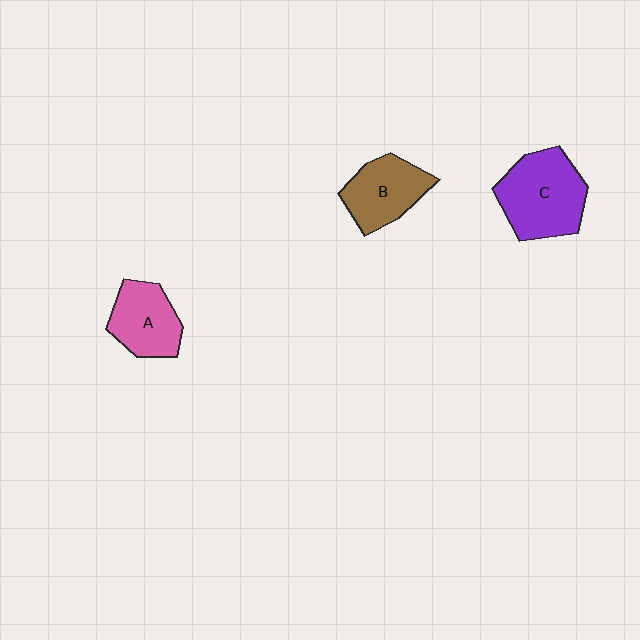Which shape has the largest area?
Shape C (purple).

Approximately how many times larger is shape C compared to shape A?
Approximately 1.4 times.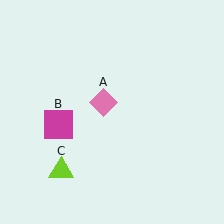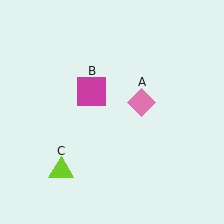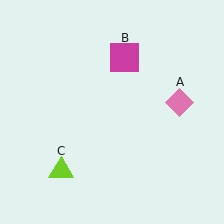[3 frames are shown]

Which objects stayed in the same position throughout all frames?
Lime triangle (object C) remained stationary.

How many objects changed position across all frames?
2 objects changed position: pink diamond (object A), magenta square (object B).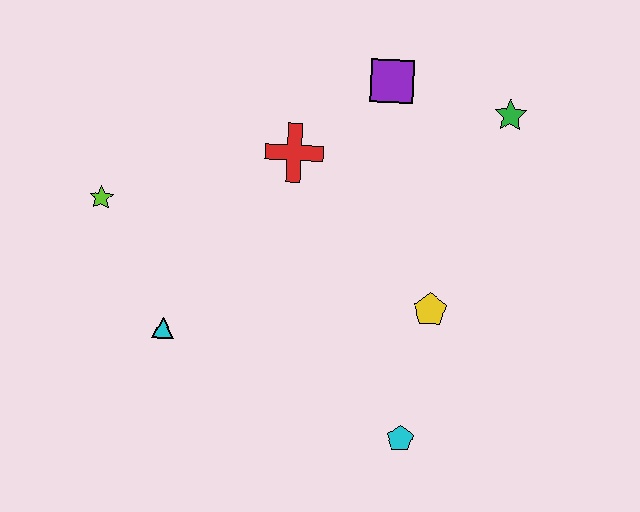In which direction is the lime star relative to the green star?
The lime star is to the left of the green star.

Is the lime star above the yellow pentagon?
Yes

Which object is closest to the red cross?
The purple square is closest to the red cross.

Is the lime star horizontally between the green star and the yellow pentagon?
No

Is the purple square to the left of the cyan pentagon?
Yes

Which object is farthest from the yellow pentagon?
The lime star is farthest from the yellow pentagon.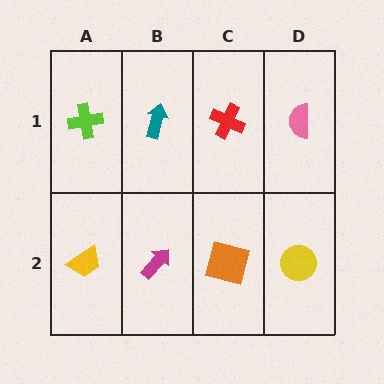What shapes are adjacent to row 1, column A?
A yellow trapezoid (row 2, column A), a teal arrow (row 1, column B).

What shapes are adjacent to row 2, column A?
A lime cross (row 1, column A), a magenta arrow (row 2, column B).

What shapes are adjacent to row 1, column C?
An orange square (row 2, column C), a teal arrow (row 1, column B), a pink semicircle (row 1, column D).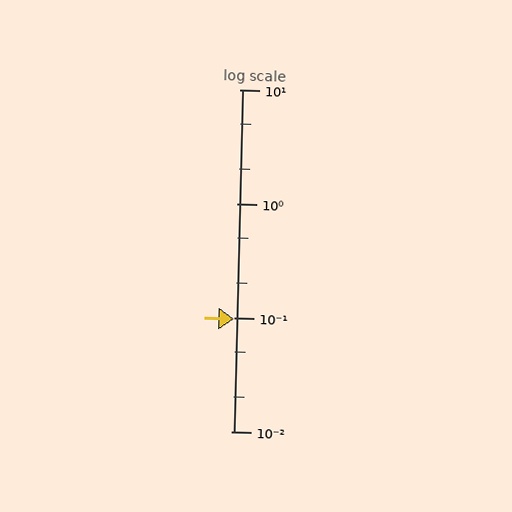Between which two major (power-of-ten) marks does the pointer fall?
The pointer is between 0.01 and 0.1.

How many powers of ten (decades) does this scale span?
The scale spans 3 decades, from 0.01 to 10.